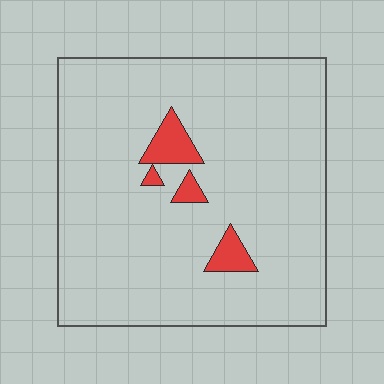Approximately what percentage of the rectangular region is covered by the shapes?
Approximately 5%.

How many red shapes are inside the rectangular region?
4.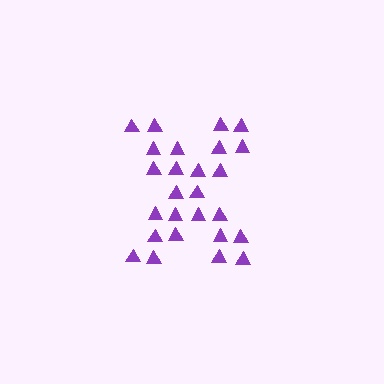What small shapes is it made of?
It is made of small triangles.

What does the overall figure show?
The overall figure shows the letter X.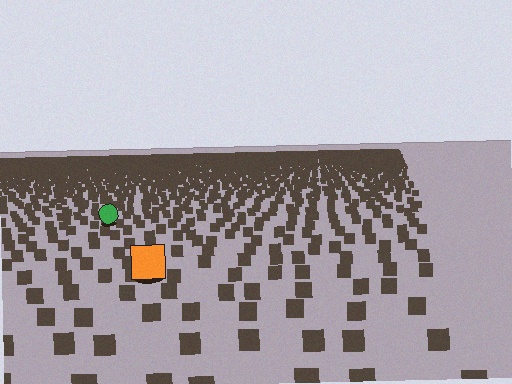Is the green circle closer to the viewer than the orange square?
No. The orange square is closer — you can tell from the texture gradient: the ground texture is coarser near it.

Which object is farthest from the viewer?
The green circle is farthest from the viewer. It appears smaller and the ground texture around it is denser.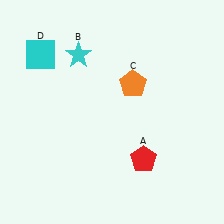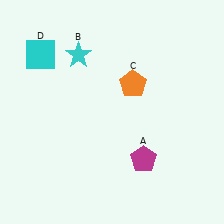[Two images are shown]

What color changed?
The pentagon (A) changed from red in Image 1 to magenta in Image 2.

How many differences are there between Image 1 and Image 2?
There is 1 difference between the two images.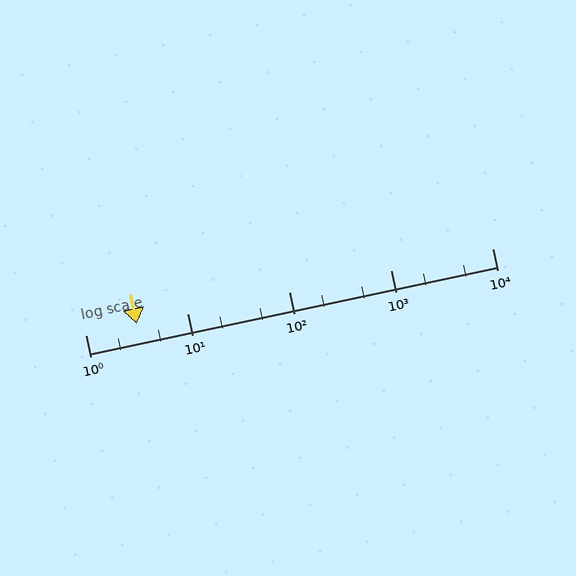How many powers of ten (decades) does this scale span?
The scale spans 4 decades, from 1 to 10000.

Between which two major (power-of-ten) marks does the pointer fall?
The pointer is between 1 and 10.